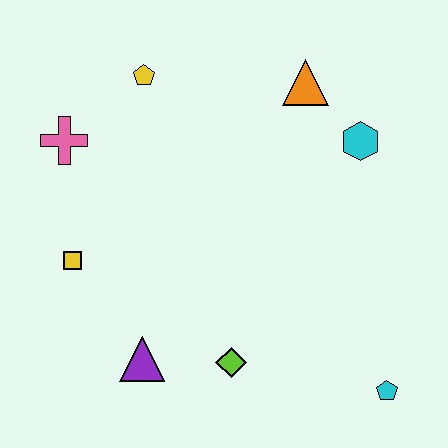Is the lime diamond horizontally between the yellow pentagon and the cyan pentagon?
Yes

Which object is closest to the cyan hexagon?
The orange triangle is closest to the cyan hexagon.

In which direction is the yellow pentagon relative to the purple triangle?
The yellow pentagon is above the purple triangle.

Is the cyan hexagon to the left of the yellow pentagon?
No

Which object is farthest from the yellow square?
The cyan pentagon is farthest from the yellow square.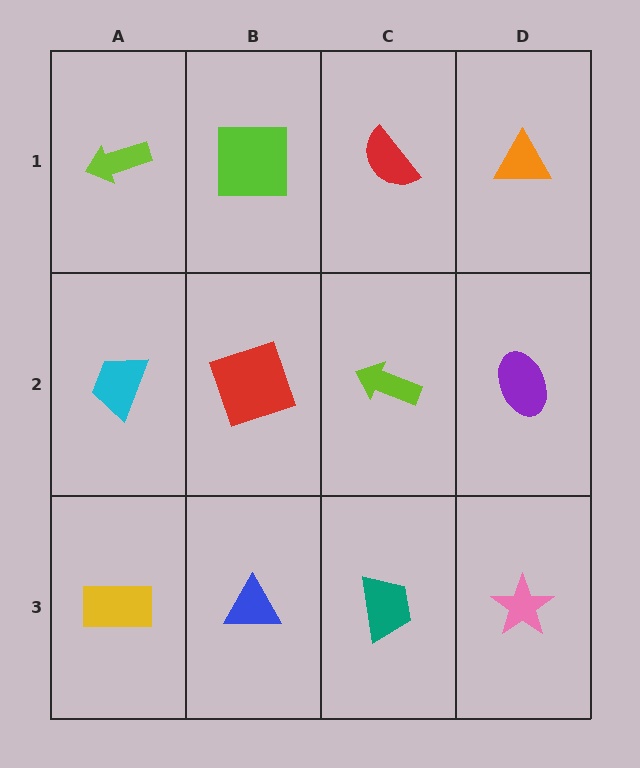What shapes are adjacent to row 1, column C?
A lime arrow (row 2, column C), a lime square (row 1, column B), an orange triangle (row 1, column D).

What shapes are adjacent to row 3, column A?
A cyan trapezoid (row 2, column A), a blue triangle (row 3, column B).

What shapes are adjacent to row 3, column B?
A red square (row 2, column B), a yellow rectangle (row 3, column A), a teal trapezoid (row 3, column C).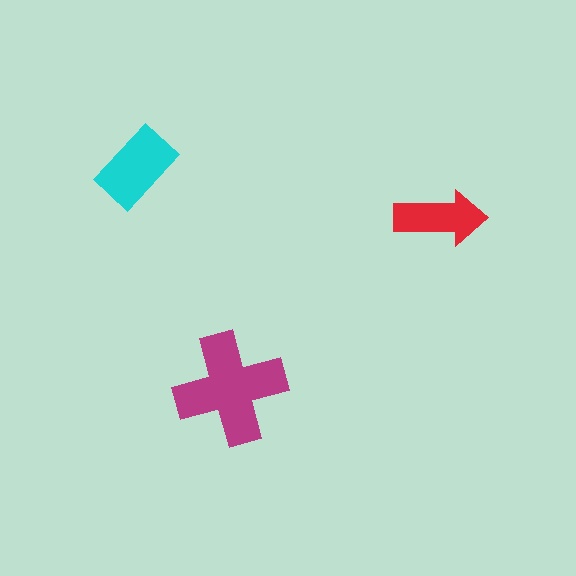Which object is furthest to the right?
The red arrow is rightmost.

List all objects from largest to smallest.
The magenta cross, the cyan rectangle, the red arrow.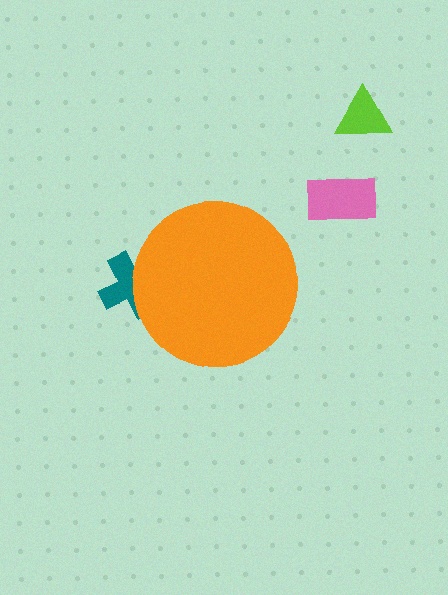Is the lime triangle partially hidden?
No, the lime triangle is fully visible.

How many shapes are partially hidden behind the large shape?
1 shape is partially hidden.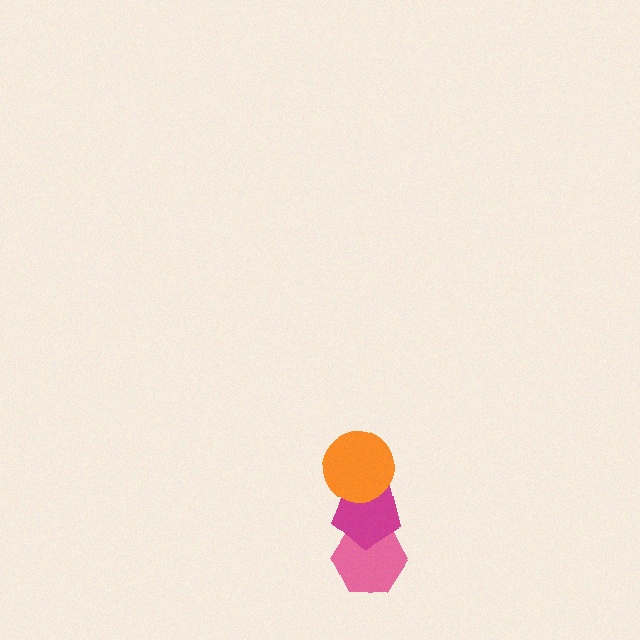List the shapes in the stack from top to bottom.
From top to bottom: the orange circle, the magenta pentagon, the pink hexagon.